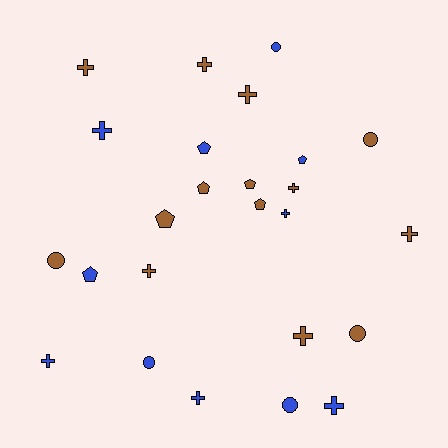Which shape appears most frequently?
Cross, with 12 objects.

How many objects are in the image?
There are 25 objects.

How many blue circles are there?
There are 3 blue circles.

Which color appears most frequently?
Brown, with 14 objects.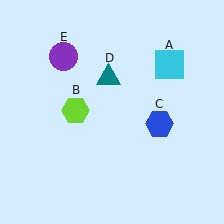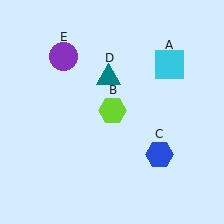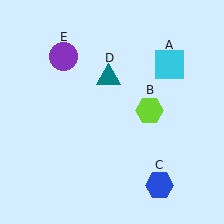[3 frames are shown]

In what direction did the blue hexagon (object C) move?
The blue hexagon (object C) moved down.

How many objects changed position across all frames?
2 objects changed position: lime hexagon (object B), blue hexagon (object C).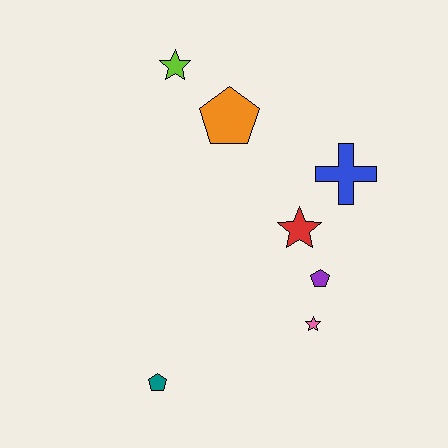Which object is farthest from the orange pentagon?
The teal pentagon is farthest from the orange pentagon.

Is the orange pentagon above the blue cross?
Yes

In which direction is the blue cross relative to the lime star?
The blue cross is to the right of the lime star.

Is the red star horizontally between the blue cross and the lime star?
Yes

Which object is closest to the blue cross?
The red star is closest to the blue cross.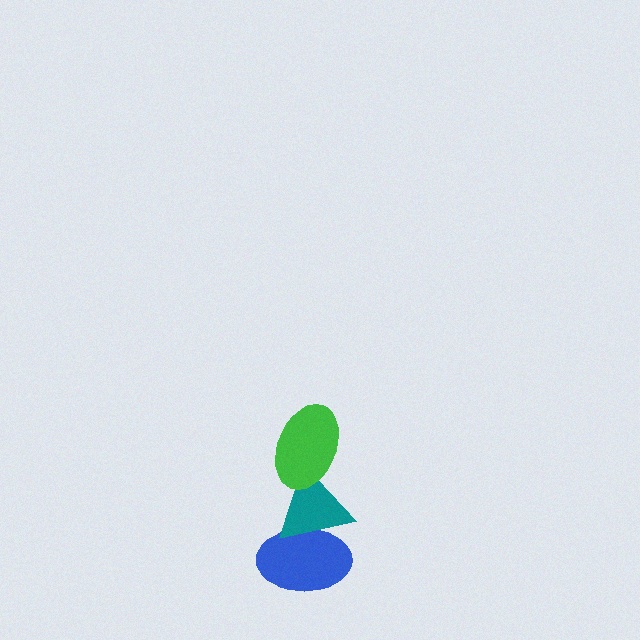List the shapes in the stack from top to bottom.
From top to bottom: the green ellipse, the teal triangle, the blue ellipse.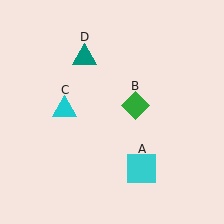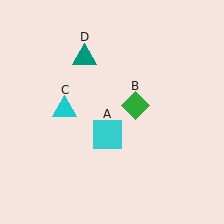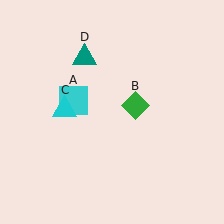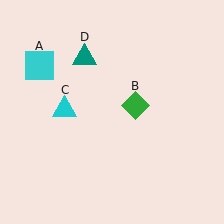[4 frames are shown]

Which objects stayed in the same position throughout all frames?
Green diamond (object B) and cyan triangle (object C) and teal triangle (object D) remained stationary.